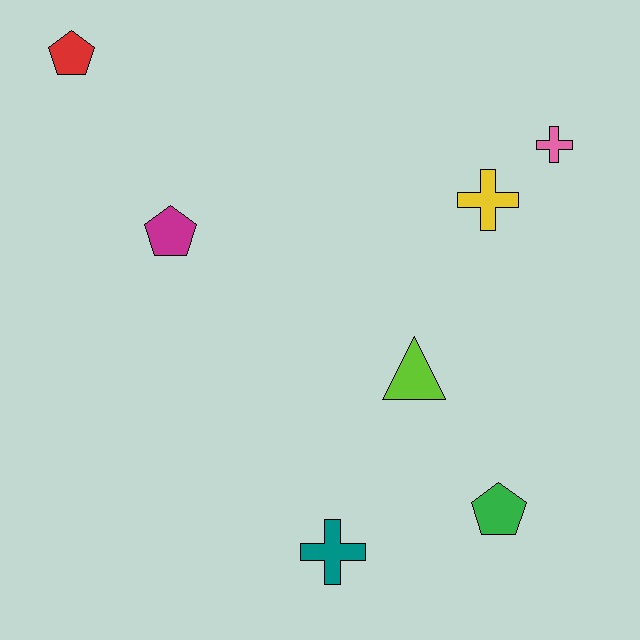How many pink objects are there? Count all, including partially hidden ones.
There is 1 pink object.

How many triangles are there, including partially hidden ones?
There is 1 triangle.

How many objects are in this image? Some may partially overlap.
There are 7 objects.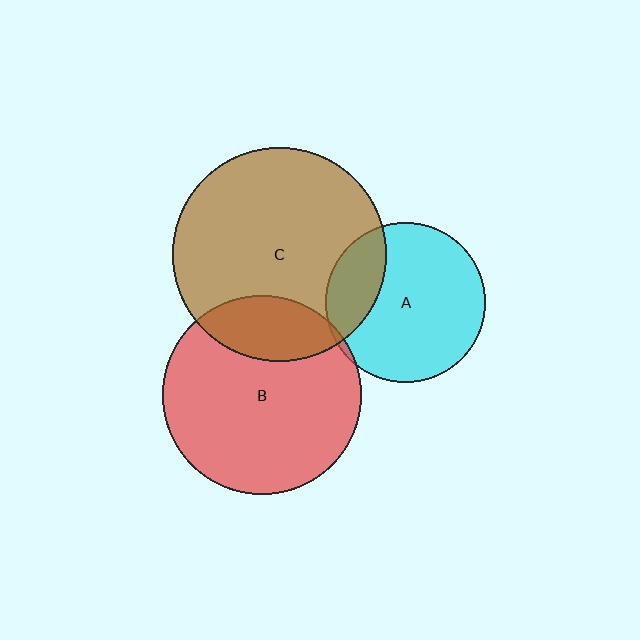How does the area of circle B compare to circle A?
Approximately 1.5 times.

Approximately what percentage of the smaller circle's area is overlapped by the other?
Approximately 20%.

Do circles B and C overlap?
Yes.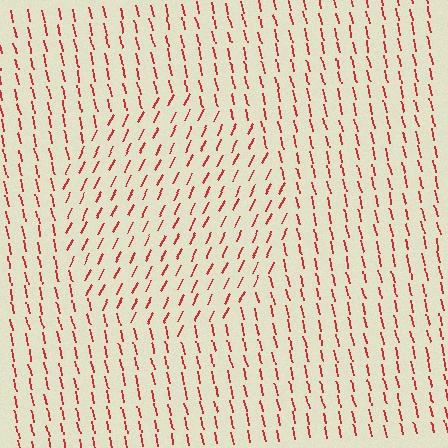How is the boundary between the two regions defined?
The boundary is defined purely by a change in line orientation (approximately 40 degrees difference). All lines are the same color and thickness.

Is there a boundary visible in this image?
Yes, there is a texture boundary formed by a change in line orientation.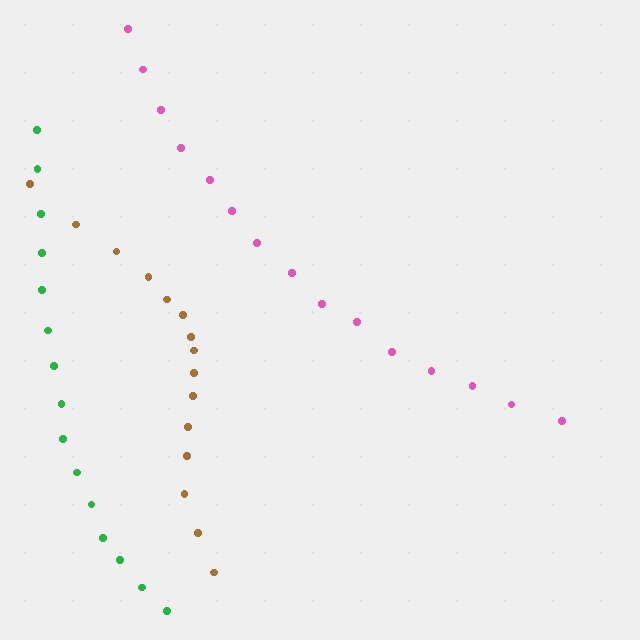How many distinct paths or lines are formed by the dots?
There are 3 distinct paths.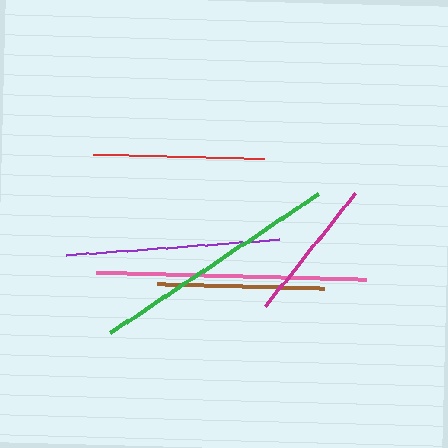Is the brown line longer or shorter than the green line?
The green line is longer than the brown line.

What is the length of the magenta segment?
The magenta segment is approximately 145 pixels long.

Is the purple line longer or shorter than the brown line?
The purple line is longer than the brown line.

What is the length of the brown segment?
The brown segment is approximately 167 pixels long.